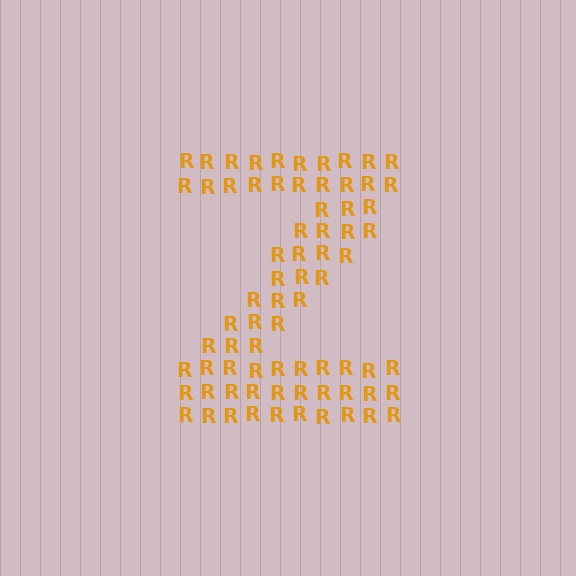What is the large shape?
The large shape is the letter Z.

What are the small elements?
The small elements are letter R's.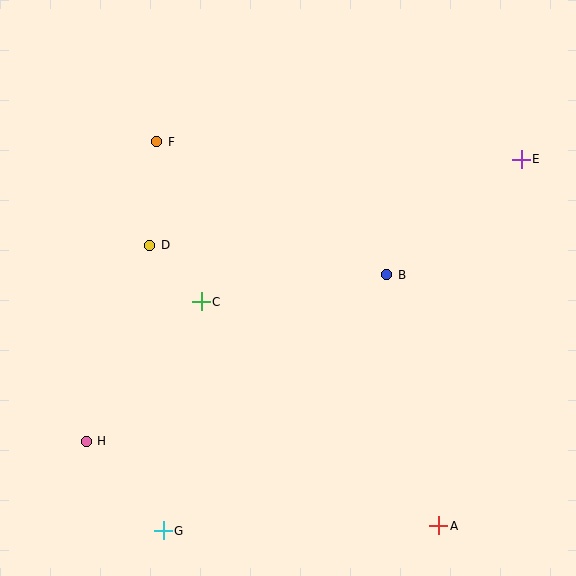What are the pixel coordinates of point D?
Point D is at (150, 245).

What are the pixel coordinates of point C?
Point C is at (201, 302).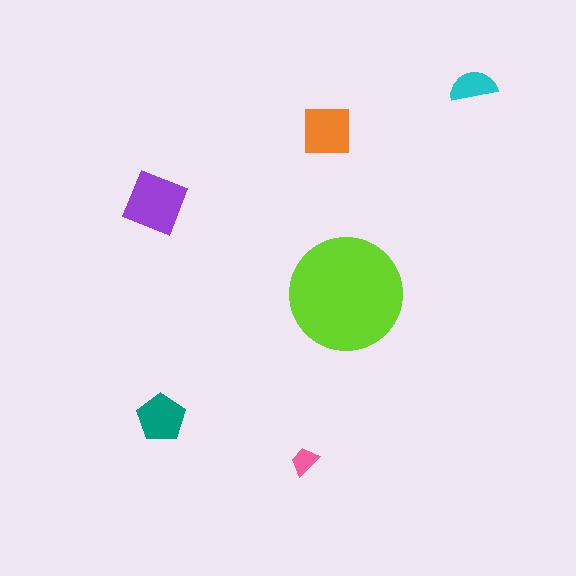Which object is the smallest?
The pink trapezoid.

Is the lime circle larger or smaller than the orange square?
Larger.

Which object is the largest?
The lime circle.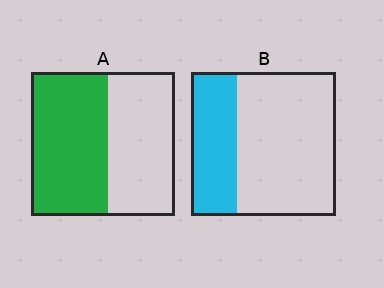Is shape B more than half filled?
No.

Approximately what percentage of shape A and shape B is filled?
A is approximately 55% and B is approximately 30%.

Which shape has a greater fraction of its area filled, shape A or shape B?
Shape A.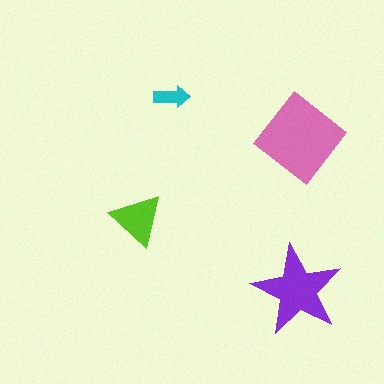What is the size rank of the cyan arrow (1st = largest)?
4th.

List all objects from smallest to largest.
The cyan arrow, the lime triangle, the purple star, the pink diamond.